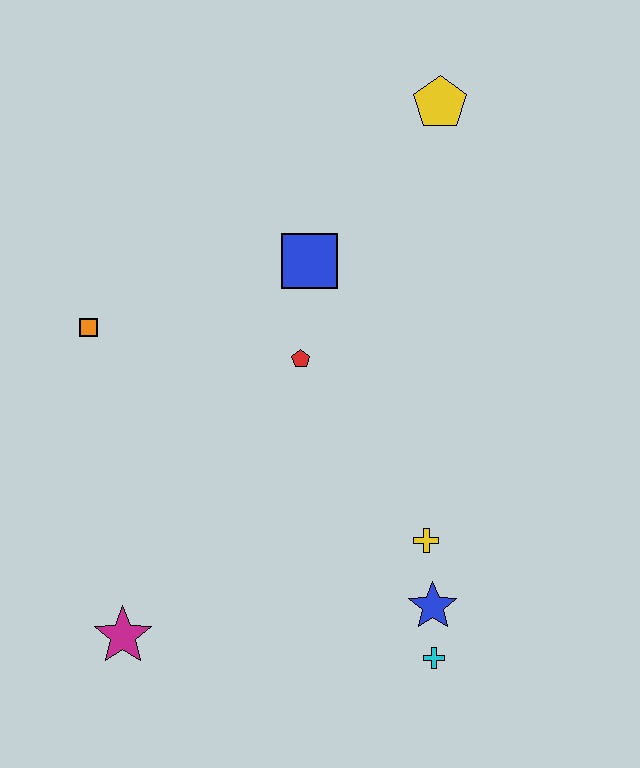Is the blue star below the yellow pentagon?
Yes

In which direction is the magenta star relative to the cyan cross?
The magenta star is to the left of the cyan cross.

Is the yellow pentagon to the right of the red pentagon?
Yes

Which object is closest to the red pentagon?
The blue square is closest to the red pentagon.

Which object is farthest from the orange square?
The cyan cross is farthest from the orange square.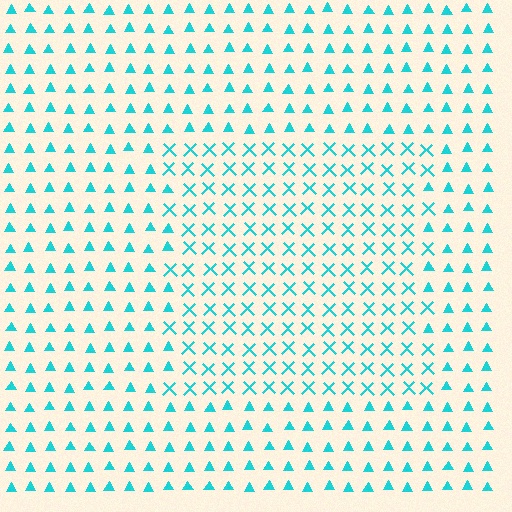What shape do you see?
I see a rectangle.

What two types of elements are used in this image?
The image uses X marks inside the rectangle region and triangles outside it.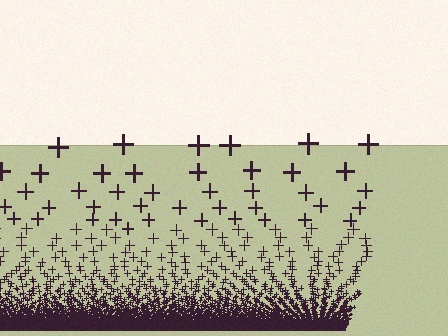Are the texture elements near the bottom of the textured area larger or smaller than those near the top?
Smaller. The gradient is inverted — elements near the bottom are smaller and denser.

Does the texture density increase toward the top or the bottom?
Density increases toward the bottom.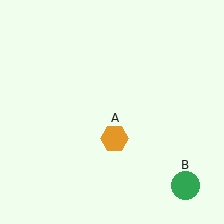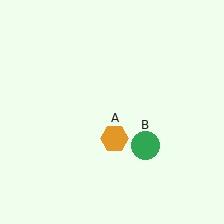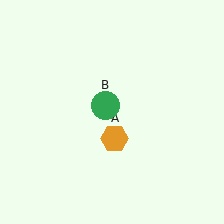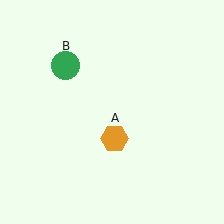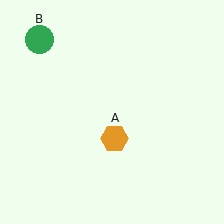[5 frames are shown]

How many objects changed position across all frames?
1 object changed position: green circle (object B).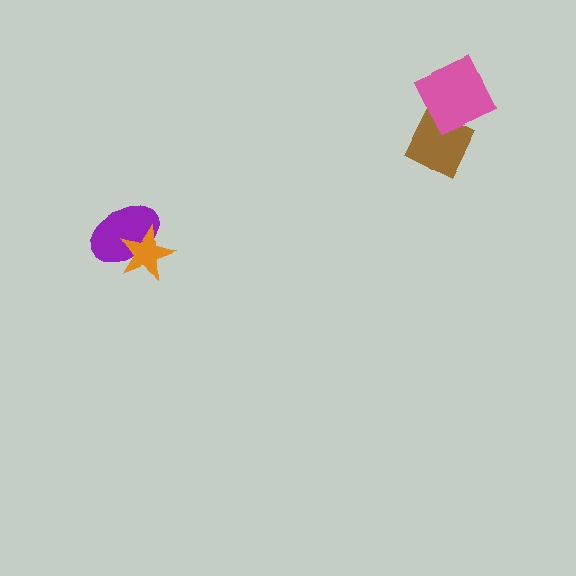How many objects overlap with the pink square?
1 object overlaps with the pink square.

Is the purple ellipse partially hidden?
Yes, it is partially covered by another shape.